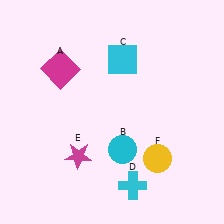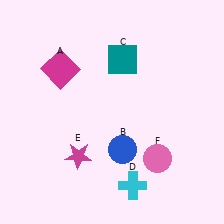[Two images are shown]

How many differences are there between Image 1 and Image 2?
There are 3 differences between the two images.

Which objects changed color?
B changed from cyan to blue. C changed from cyan to teal. F changed from yellow to pink.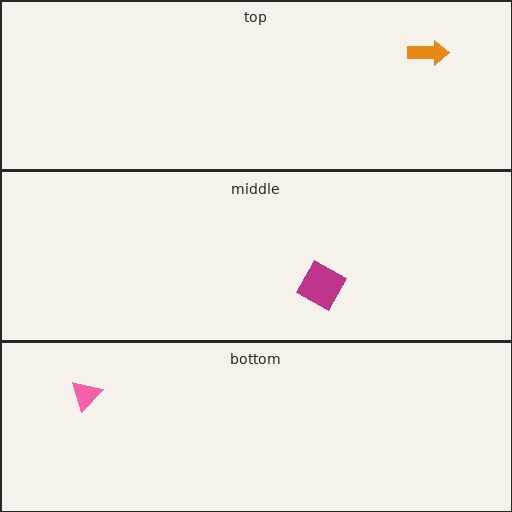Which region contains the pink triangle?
The bottom region.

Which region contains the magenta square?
The middle region.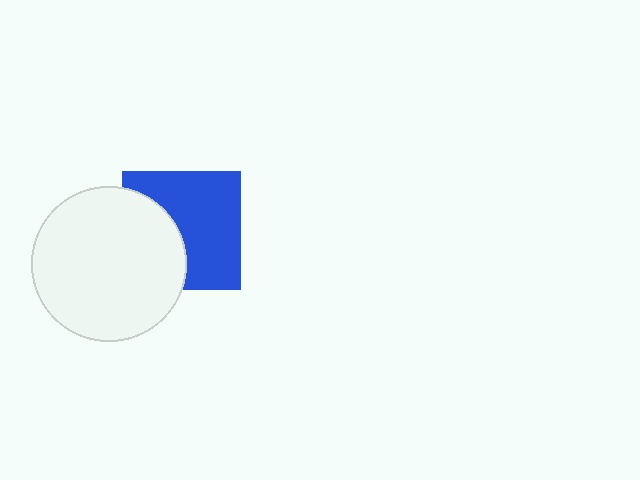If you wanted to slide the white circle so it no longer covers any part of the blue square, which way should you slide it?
Slide it left — that is the most direct way to separate the two shapes.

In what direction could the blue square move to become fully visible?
The blue square could move right. That would shift it out from behind the white circle entirely.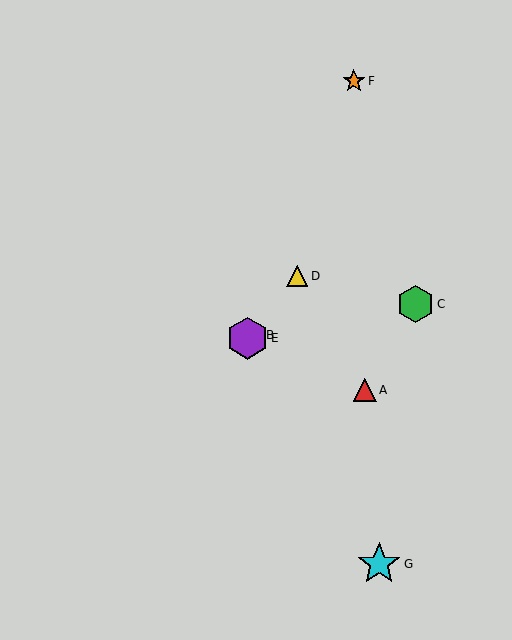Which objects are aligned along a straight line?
Objects B, D, E are aligned along a straight line.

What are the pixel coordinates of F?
Object F is at (354, 81).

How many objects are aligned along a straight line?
3 objects (B, D, E) are aligned along a straight line.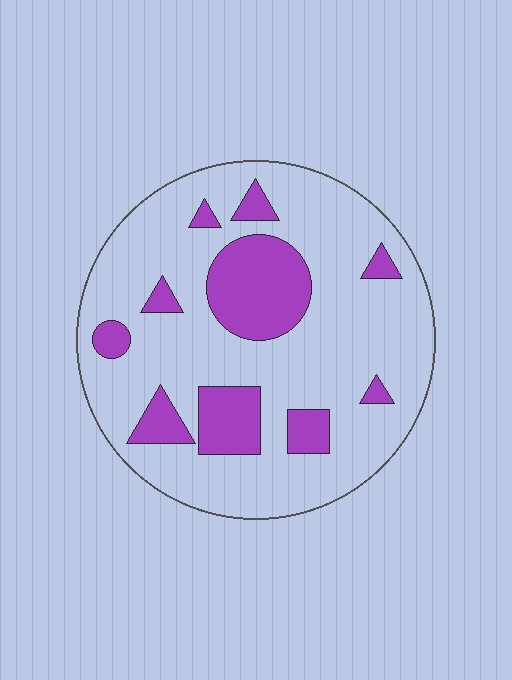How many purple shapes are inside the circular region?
10.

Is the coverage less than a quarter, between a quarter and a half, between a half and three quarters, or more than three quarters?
Less than a quarter.